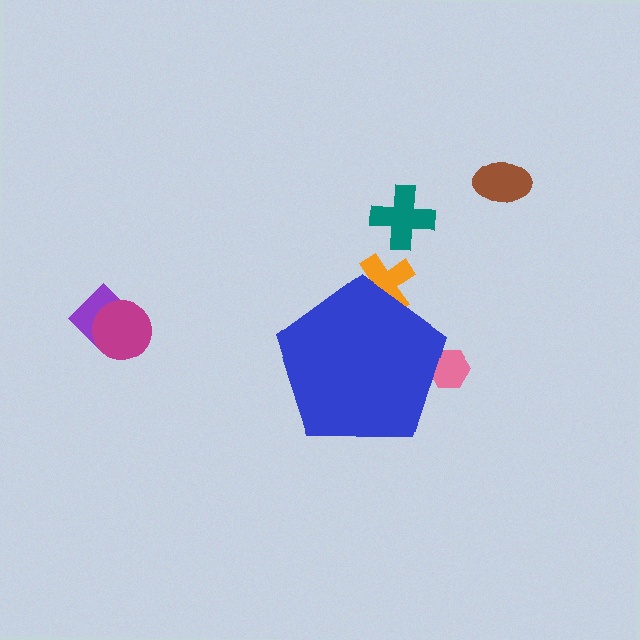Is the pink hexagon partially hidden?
Yes, the pink hexagon is partially hidden behind the blue pentagon.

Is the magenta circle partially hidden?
No, the magenta circle is fully visible.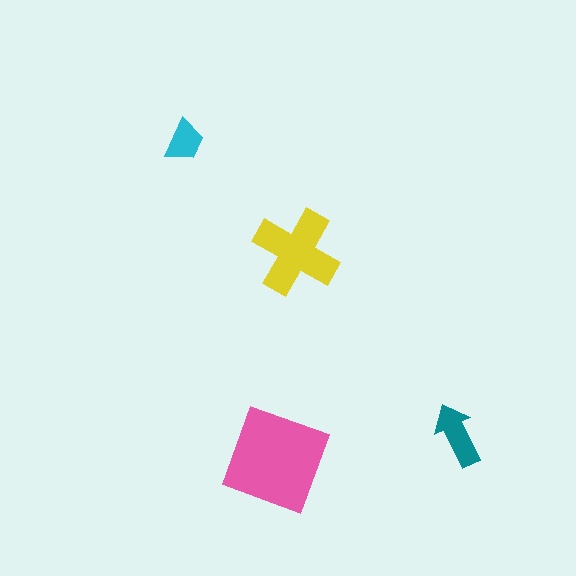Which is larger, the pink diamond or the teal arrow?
The pink diamond.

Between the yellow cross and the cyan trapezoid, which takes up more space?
The yellow cross.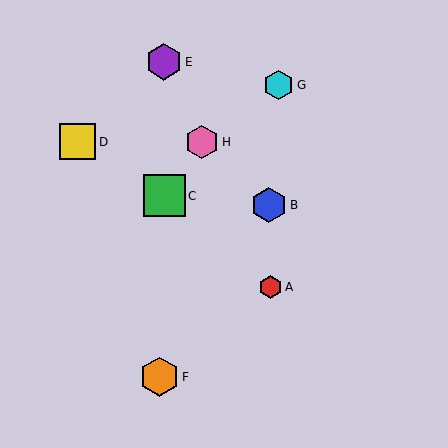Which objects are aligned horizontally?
Objects D, H are aligned horizontally.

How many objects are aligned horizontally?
2 objects (D, H) are aligned horizontally.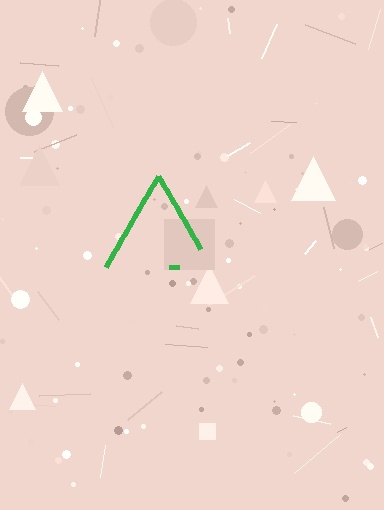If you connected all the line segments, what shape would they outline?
They would outline a triangle.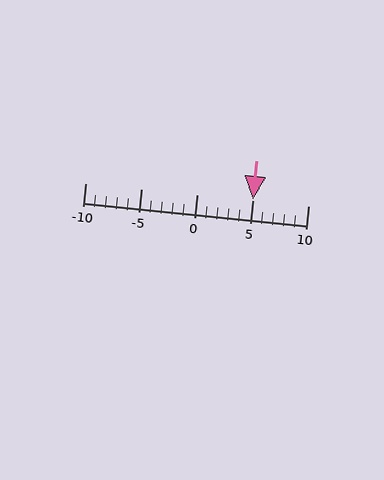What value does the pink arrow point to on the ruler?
The pink arrow points to approximately 5.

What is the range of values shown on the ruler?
The ruler shows values from -10 to 10.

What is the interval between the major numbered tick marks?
The major tick marks are spaced 5 units apart.